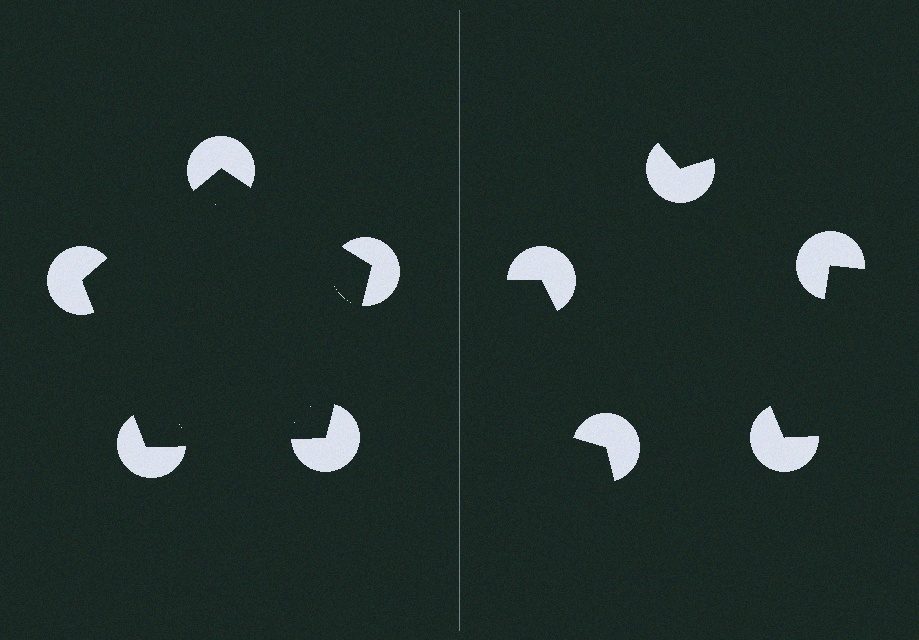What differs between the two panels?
The pac-man discs are positioned identically on both sides; only the wedge orientations differ. On the left they align to a pentagon; on the right they are misaligned.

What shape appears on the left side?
An illusory pentagon.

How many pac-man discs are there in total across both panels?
10 — 5 on each side.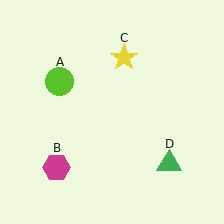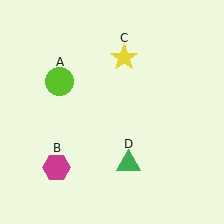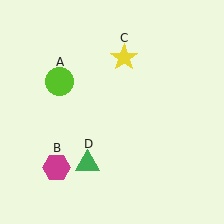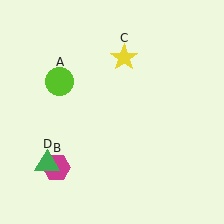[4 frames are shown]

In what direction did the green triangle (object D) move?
The green triangle (object D) moved left.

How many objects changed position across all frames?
1 object changed position: green triangle (object D).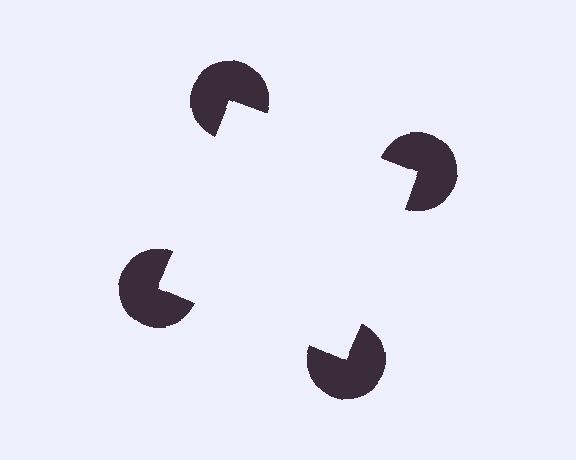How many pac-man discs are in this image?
There are 4 — one at each vertex of the illusory square.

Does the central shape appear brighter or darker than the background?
It typically appears slightly brighter than the background, even though no actual brightness change is drawn.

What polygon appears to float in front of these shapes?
An illusory square — its edges are inferred from the aligned wedge cuts in the pac-man discs, not physically drawn.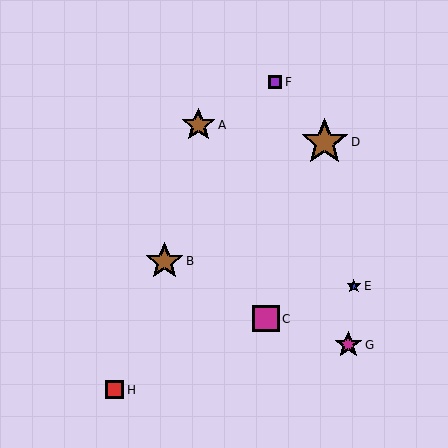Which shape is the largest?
The brown star (labeled D) is the largest.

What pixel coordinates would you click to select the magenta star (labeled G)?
Click at (348, 345) to select the magenta star G.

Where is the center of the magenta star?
The center of the magenta star is at (348, 345).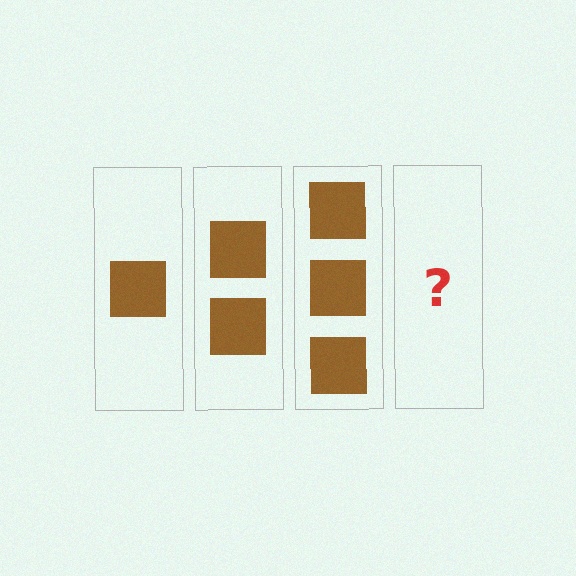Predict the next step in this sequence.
The next step is 4 squares.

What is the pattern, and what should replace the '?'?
The pattern is that each step adds one more square. The '?' should be 4 squares.